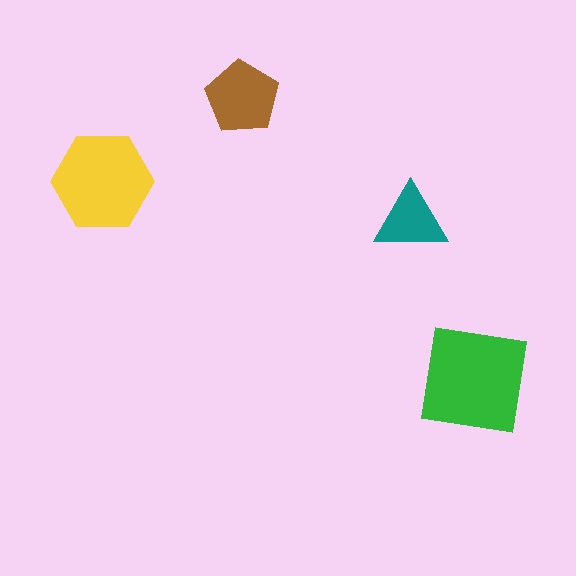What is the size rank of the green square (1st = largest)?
1st.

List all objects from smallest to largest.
The teal triangle, the brown pentagon, the yellow hexagon, the green square.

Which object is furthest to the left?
The yellow hexagon is leftmost.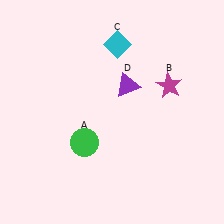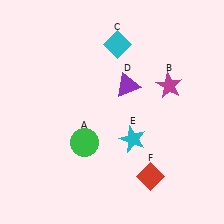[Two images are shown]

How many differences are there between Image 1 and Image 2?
There are 2 differences between the two images.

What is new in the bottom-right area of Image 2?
A red diamond (F) was added in the bottom-right area of Image 2.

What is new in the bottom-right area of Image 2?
A cyan star (E) was added in the bottom-right area of Image 2.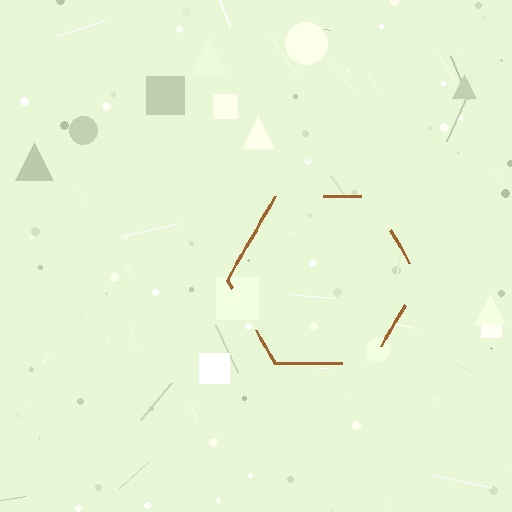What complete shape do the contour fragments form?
The contour fragments form a hexagon.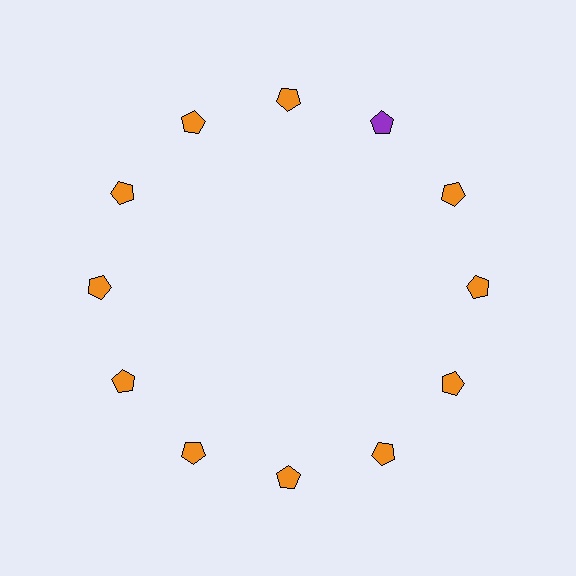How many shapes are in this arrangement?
There are 12 shapes arranged in a ring pattern.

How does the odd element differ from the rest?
It has a different color: purple instead of orange.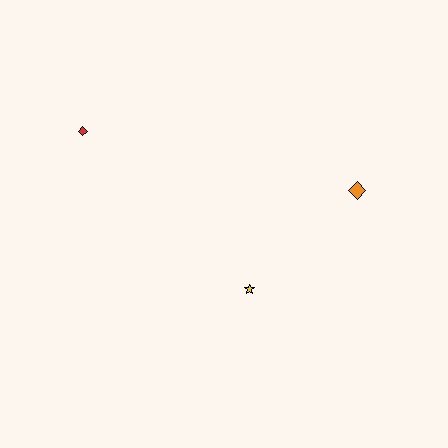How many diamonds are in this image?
There are 2 diamonds.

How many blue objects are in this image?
There are no blue objects.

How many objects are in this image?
There are 3 objects.